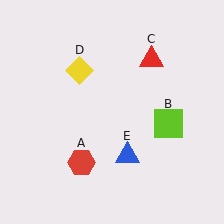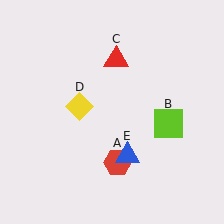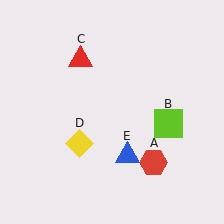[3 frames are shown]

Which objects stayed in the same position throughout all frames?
Lime square (object B) and blue triangle (object E) remained stationary.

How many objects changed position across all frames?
3 objects changed position: red hexagon (object A), red triangle (object C), yellow diamond (object D).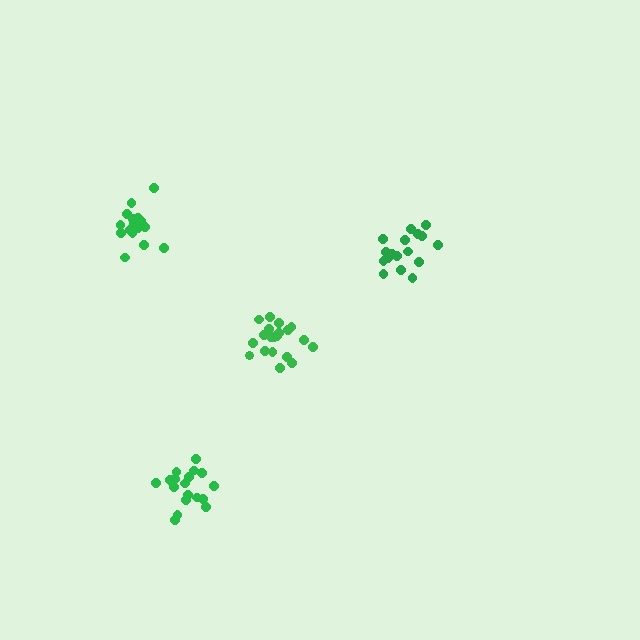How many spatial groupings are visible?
There are 4 spatial groupings.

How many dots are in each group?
Group 1: 16 dots, Group 2: 18 dots, Group 3: 20 dots, Group 4: 19 dots (73 total).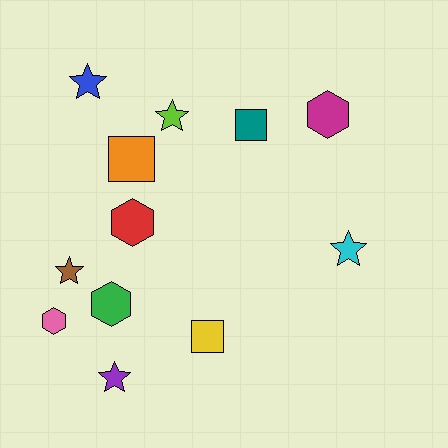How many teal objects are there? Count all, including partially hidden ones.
There is 1 teal object.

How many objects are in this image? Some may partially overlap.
There are 12 objects.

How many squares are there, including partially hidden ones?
There are 3 squares.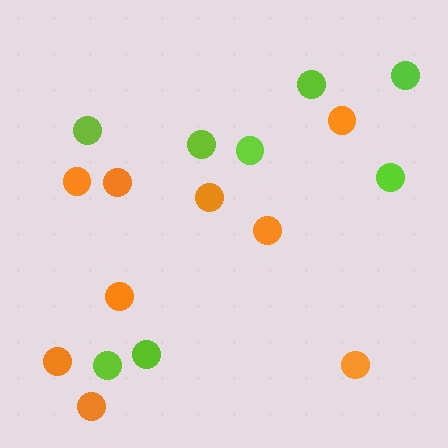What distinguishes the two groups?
There are 2 groups: one group of orange circles (9) and one group of lime circles (8).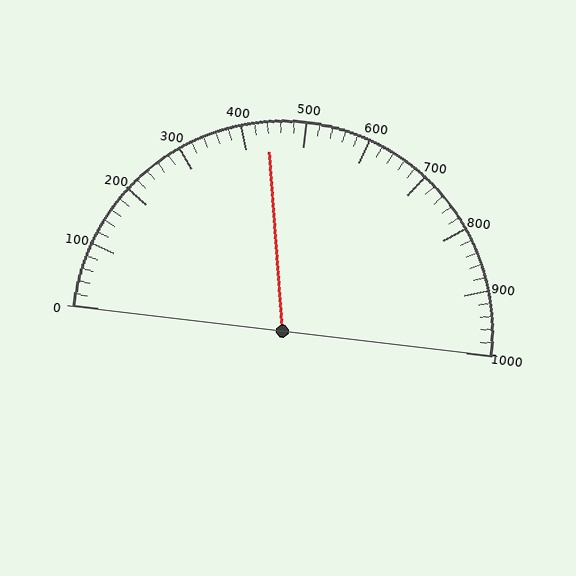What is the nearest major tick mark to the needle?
The nearest major tick mark is 400.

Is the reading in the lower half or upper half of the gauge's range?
The reading is in the lower half of the range (0 to 1000).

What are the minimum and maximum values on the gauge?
The gauge ranges from 0 to 1000.